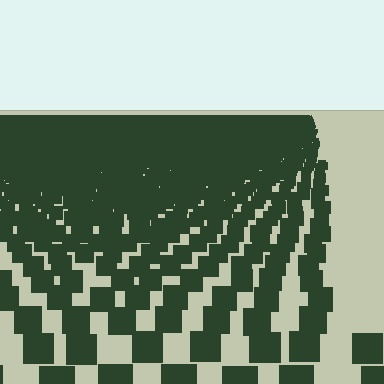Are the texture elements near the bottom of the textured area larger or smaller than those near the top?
Larger. Near the bottom, elements are closer to the viewer and appear at a bigger on-screen size.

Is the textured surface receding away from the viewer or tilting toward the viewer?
The surface is receding away from the viewer. Texture elements get smaller and denser toward the top.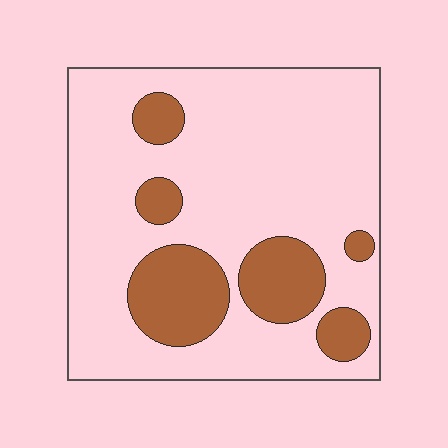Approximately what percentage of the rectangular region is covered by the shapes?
Approximately 20%.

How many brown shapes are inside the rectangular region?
6.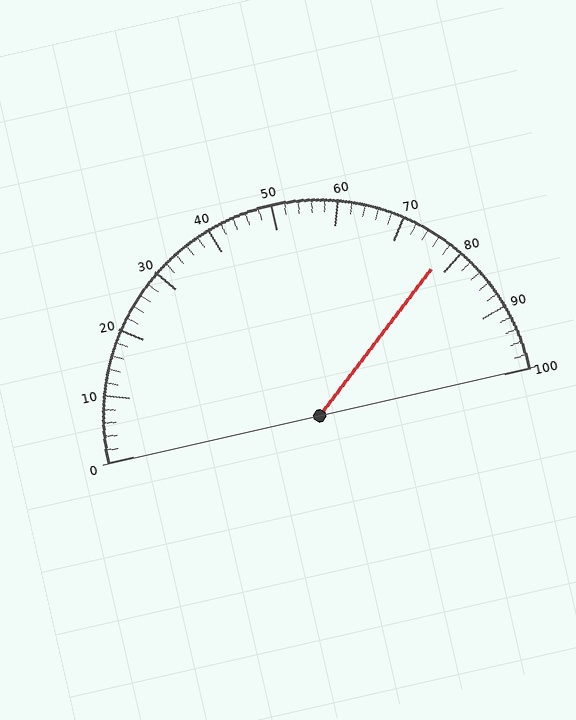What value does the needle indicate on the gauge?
The needle indicates approximately 78.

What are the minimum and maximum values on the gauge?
The gauge ranges from 0 to 100.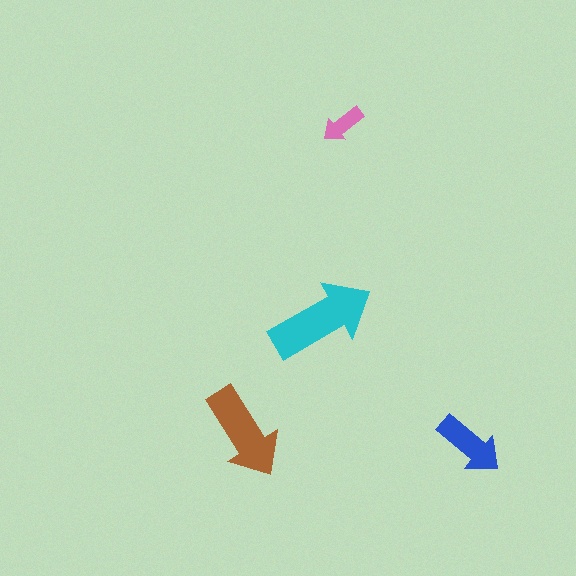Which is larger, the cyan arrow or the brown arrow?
The cyan one.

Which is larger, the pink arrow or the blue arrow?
The blue one.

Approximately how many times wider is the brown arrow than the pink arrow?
About 2 times wider.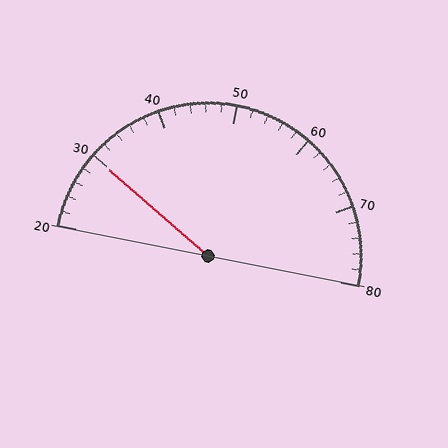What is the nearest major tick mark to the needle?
The nearest major tick mark is 30.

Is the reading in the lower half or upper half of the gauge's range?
The reading is in the lower half of the range (20 to 80).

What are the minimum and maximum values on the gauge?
The gauge ranges from 20 to 80.